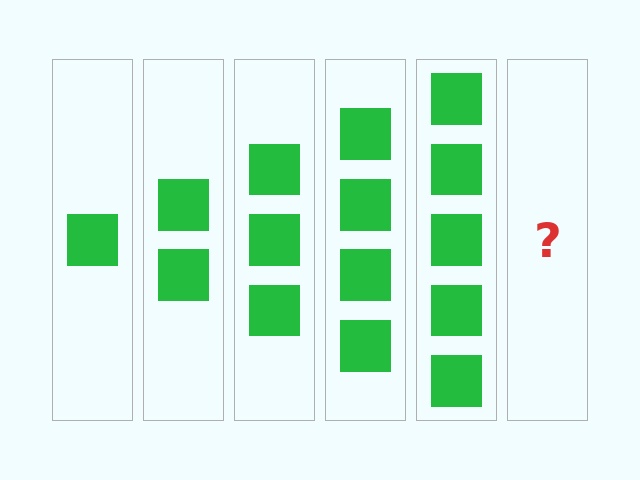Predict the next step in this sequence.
The next step is 6 squares.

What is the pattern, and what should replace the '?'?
The pattern is that each step adds one more square. The '?' should be 6 squares.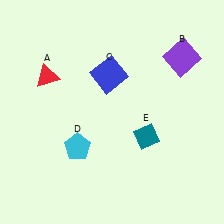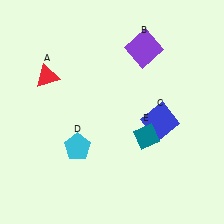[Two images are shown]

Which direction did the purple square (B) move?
The purple square (B) moved left.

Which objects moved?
The objects that moved are: the purple square (B), the blue square (C).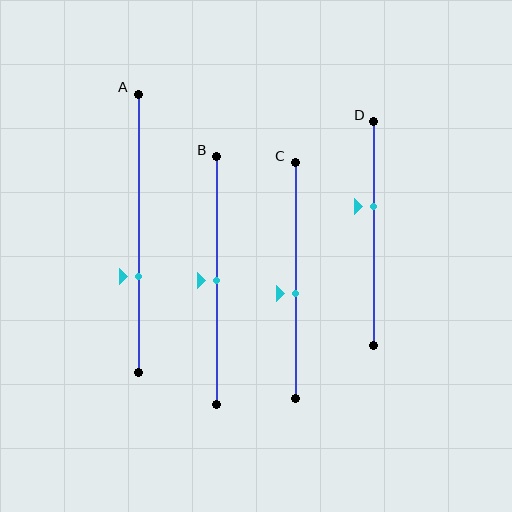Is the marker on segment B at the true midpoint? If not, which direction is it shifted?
Yes, the marker on segment B is at the true midpoint.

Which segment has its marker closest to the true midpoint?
Segment B has its marker closest to the true midpoint.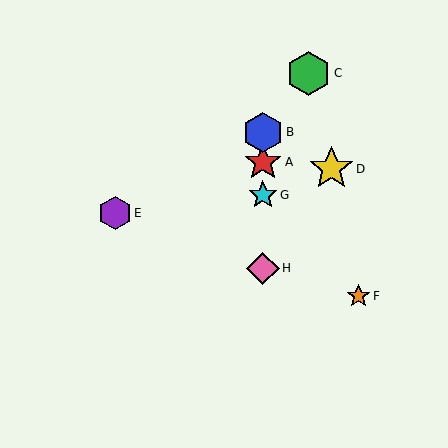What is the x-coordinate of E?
Object E is at x≈115.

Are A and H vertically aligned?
Yes, both are at x≈263.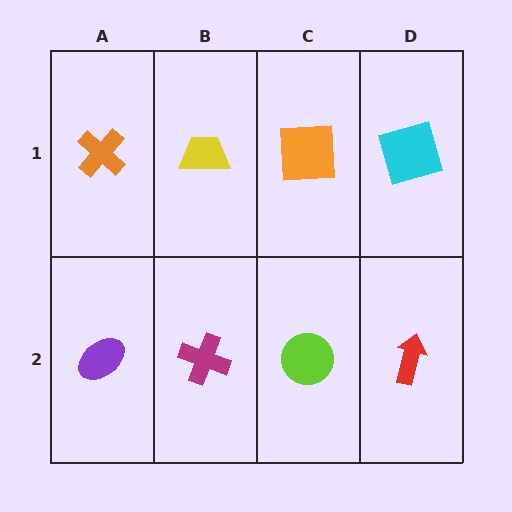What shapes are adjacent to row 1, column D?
A red arrow (row 2, column D), an orange square (row 1, column C).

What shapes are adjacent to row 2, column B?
A yellow trapezoid (row 1, column B), a purple ellipse (row 2, column A), a lime circle (row 2, column C).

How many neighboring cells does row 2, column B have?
3.